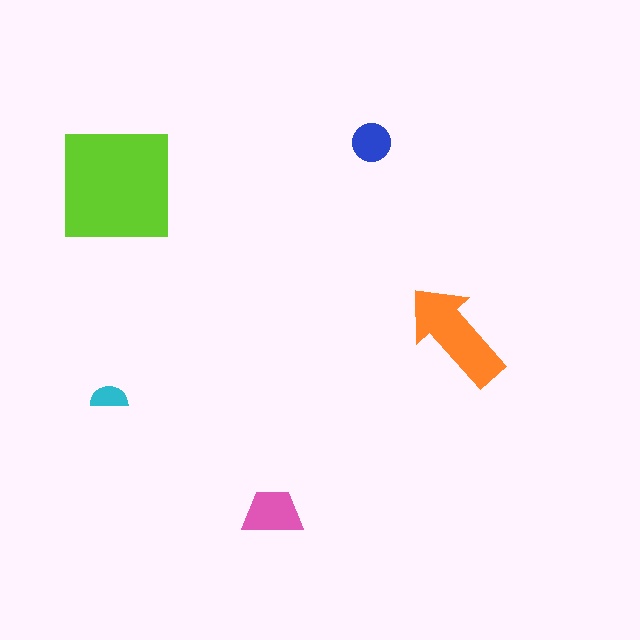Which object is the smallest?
The cyan semicircle.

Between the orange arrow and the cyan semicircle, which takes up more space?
The orange arrow.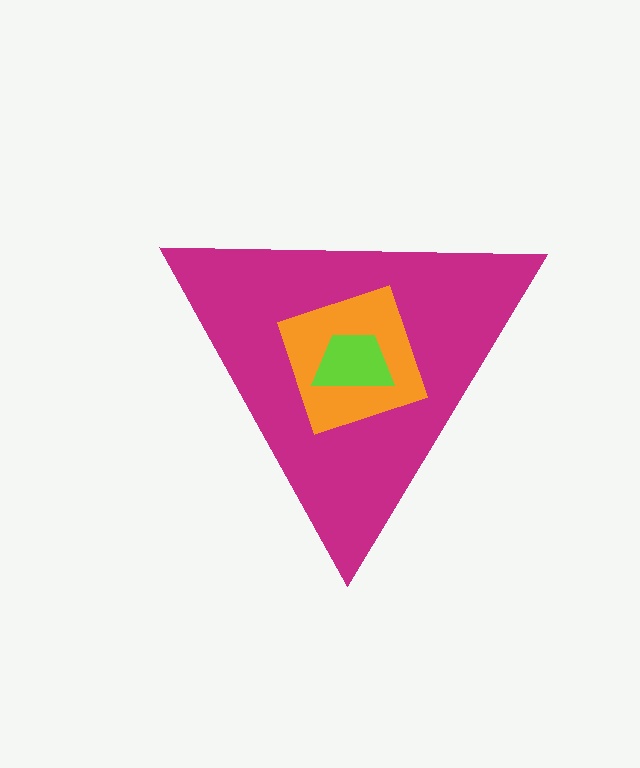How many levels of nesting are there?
3.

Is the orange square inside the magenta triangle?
Yes.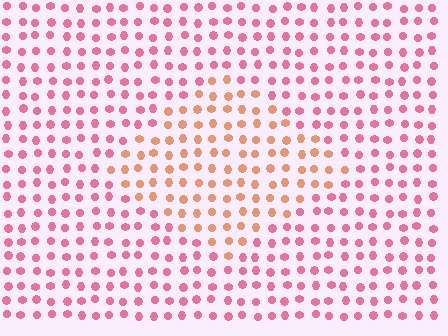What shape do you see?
I see a diamond.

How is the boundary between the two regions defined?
The boundary is defined purely by a slight shift in hue (about 40 degrees). Spacing, size, and orientation are identical on both sides.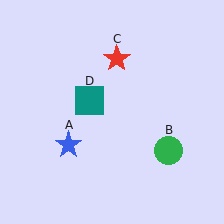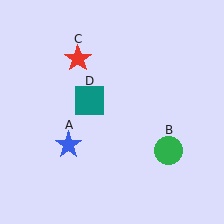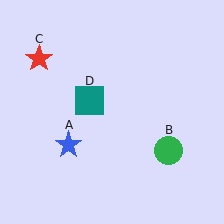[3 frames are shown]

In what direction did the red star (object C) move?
The red star (object C) moved left.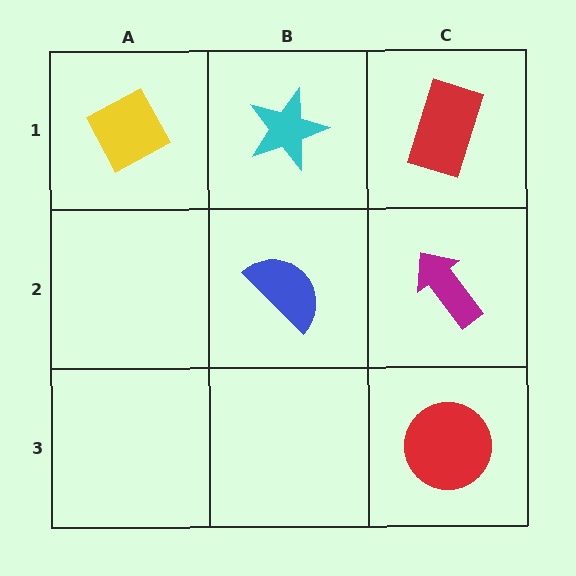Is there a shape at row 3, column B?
No, that cell is empty.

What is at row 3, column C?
A red circle.